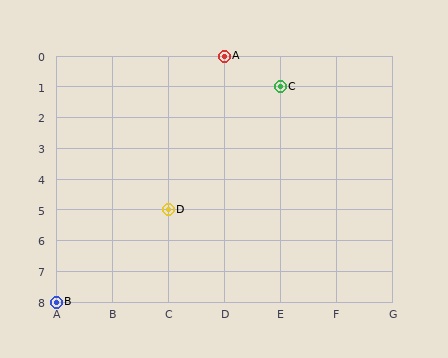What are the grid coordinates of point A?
Point A is at grid coordinates (D, 0).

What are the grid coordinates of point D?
Point D is at grid coordinates (C, 5).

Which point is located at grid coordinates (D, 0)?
Point A is at (D, 0).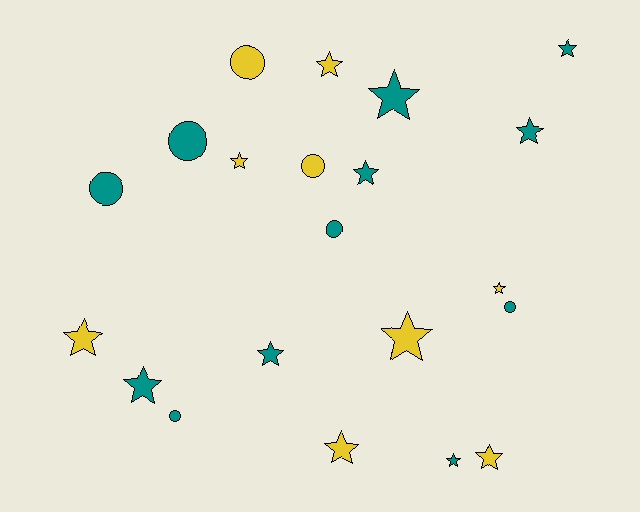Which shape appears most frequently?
Star, with 14 objects.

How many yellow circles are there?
There are 2 yellow circles.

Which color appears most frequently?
Teal, with 12 objects.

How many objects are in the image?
There are 21 objects.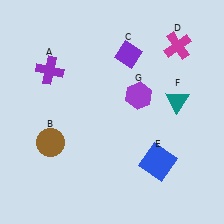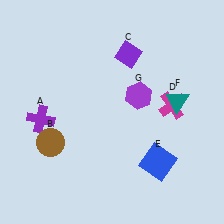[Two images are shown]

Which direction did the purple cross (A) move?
The purple cross (A) moved down.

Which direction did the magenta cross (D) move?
The magenta cross (D) moved down.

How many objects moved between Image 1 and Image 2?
2 objects moved between the two images.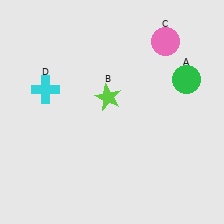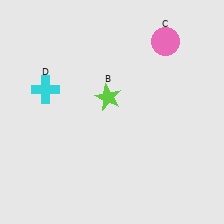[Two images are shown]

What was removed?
The green circle (A) was removed in Image 2.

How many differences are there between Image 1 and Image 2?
There is 1 difference between the two images.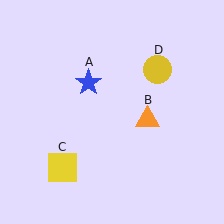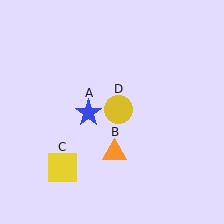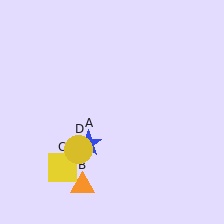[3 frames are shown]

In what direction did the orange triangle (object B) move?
The orange triangle (object B) moved down and to the left.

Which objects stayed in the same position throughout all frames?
Yellow square (object C) remained stationary.